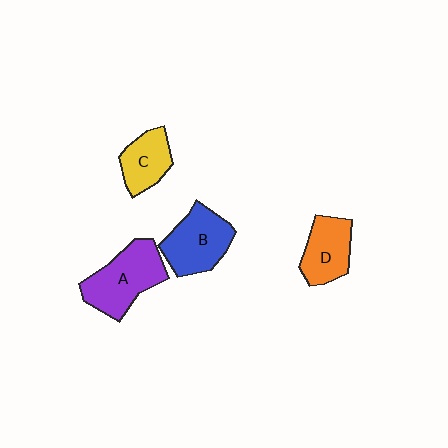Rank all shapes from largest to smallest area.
From largest to smallest: A (purple), B (blue), D (orange), C (yellow).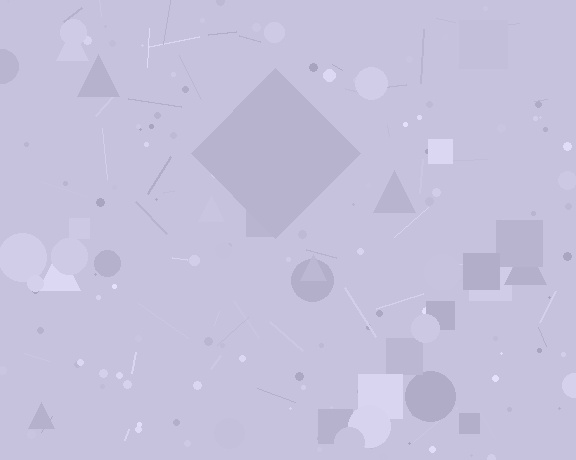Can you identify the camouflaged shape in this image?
The camouflaged shape is a diamond.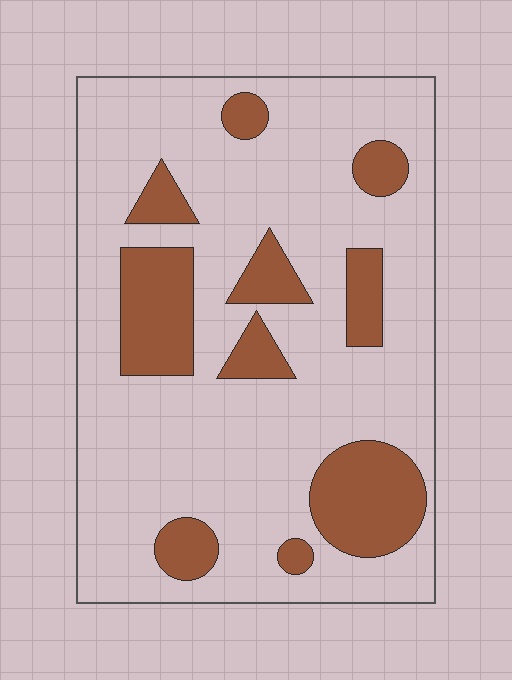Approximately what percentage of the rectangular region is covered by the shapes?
Approximately 20%.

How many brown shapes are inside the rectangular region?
10.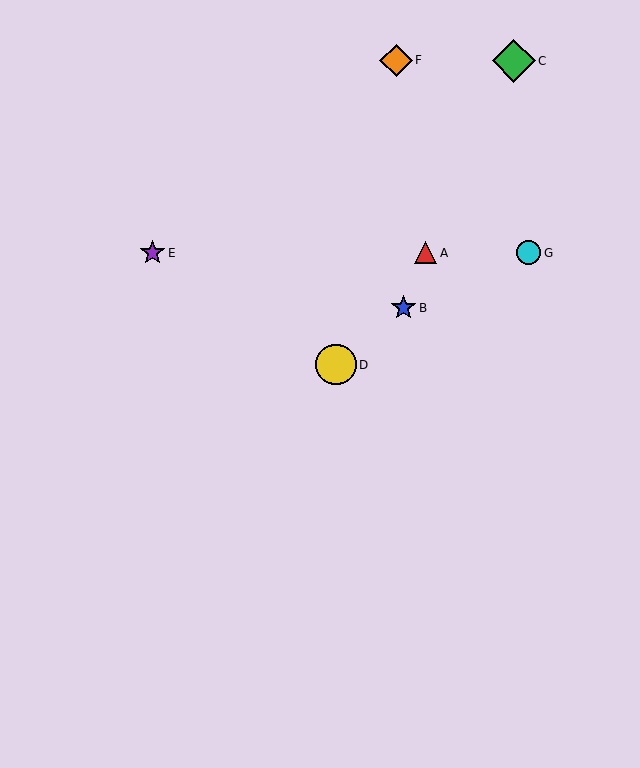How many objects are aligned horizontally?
3 objects (A, E, G) are aligned horizontally.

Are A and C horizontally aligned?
No, A is at y≈253 and C is at y≈61.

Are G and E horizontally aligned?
Yes, both are at y≈253.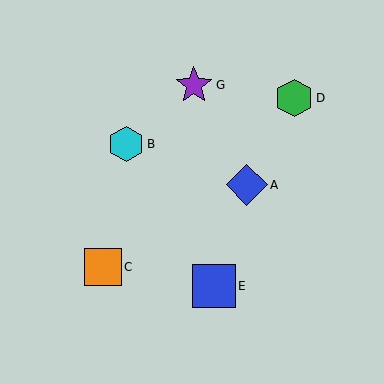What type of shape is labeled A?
Shape A is a blue diamond.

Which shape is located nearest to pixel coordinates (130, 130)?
The cyan hexagon (labeled B) at (126, 144) is nearest to that location.